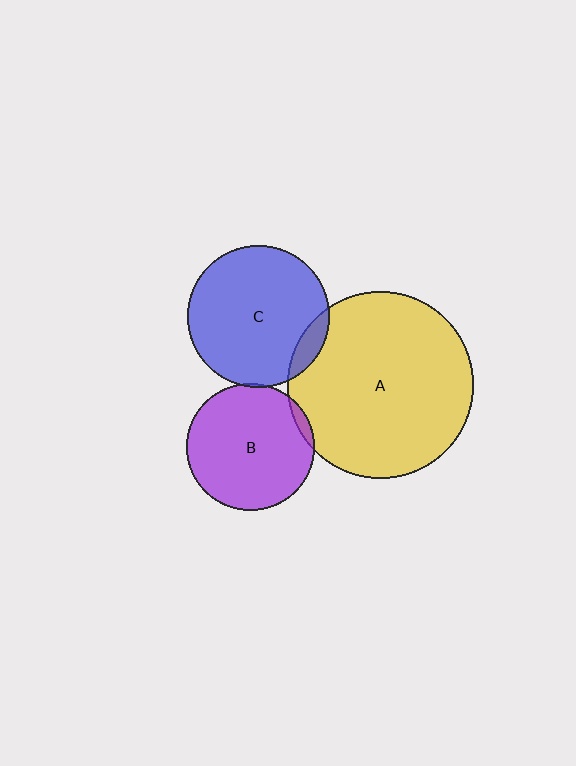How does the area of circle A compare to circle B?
Approximately 2.1 times.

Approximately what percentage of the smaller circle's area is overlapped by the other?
Approximately 5%.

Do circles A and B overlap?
Yes.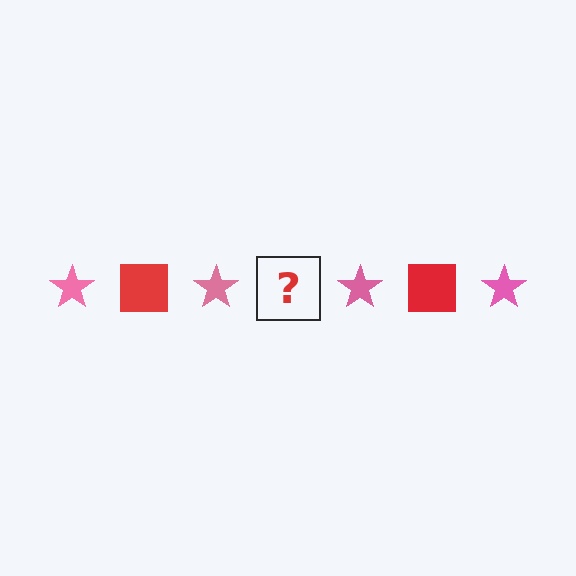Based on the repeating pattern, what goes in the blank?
The blank should be a red square.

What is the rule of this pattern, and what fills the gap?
The rule is that the pattern alternates between pink star and red square. The gap should be filled with a red square.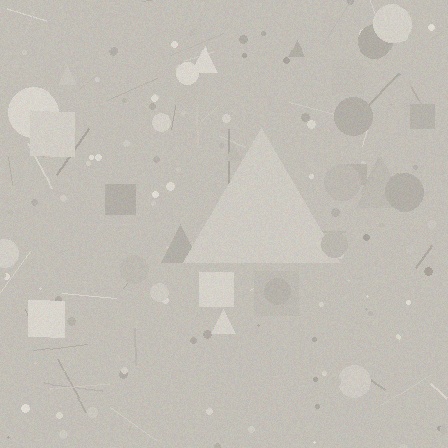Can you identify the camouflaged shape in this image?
The camouflaged shape is a triangle.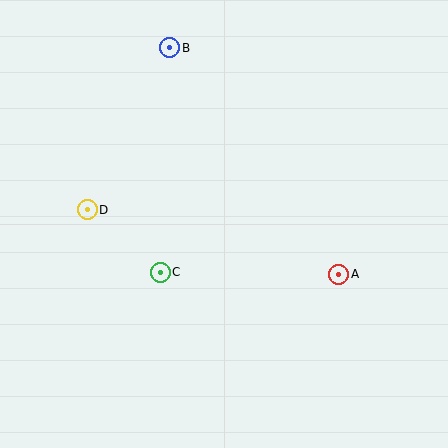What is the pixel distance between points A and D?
The distance between A and D is 260 pixels.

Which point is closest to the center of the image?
Point C at (160, 272) is closest to the center.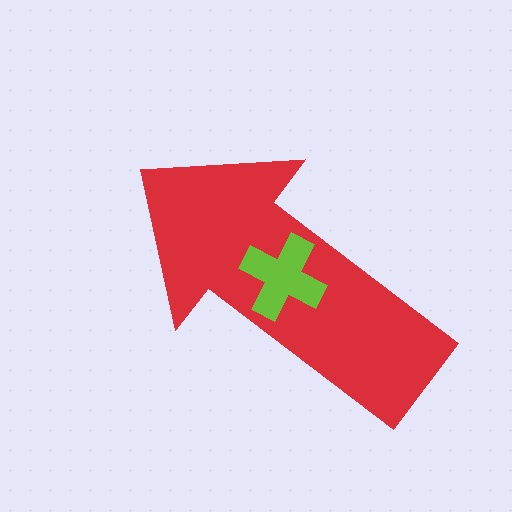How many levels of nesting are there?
2.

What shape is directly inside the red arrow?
The lime cross.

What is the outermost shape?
The red arrow.